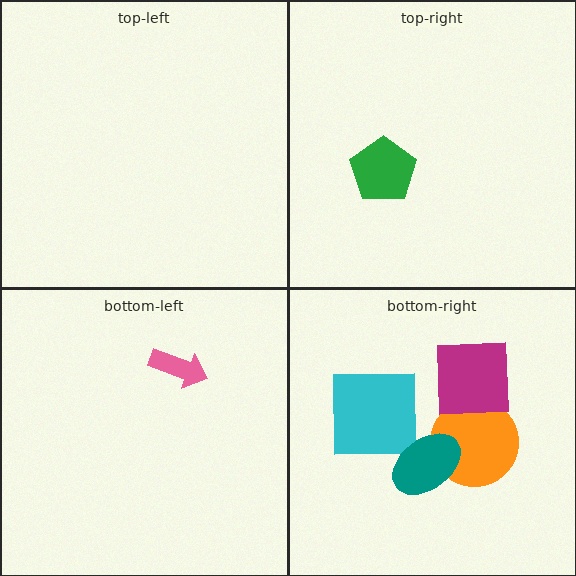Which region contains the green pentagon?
The top-right region.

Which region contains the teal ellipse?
The bottom-right region.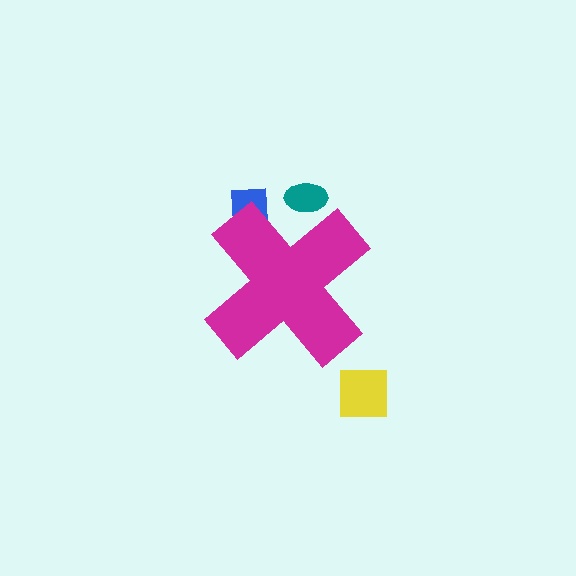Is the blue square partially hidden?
Yes, the blue square is partially hidden behind the magenta cross.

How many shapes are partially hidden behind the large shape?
2 shapes are partially hidden.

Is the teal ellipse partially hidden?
Yes, the teal ellipse is partially hidden behind the magenta cross.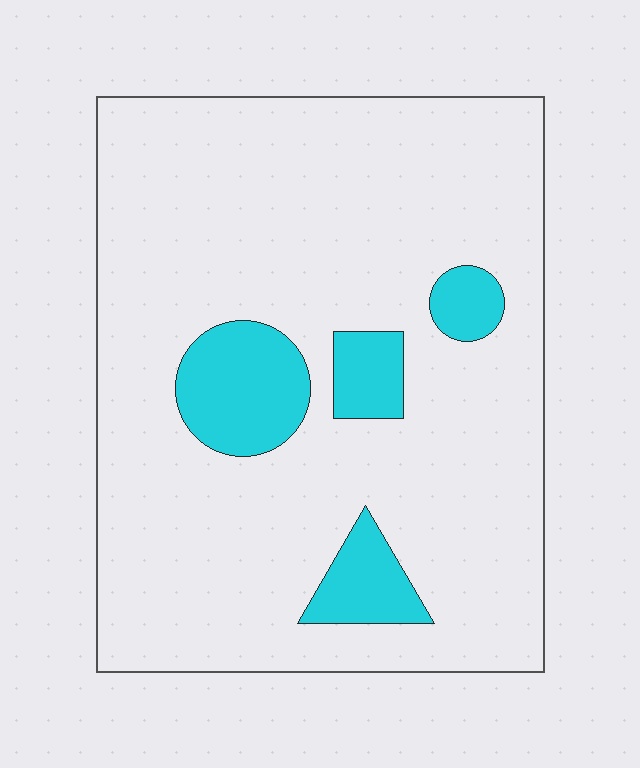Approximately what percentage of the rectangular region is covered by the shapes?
Approximately 15%.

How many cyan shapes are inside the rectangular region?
4.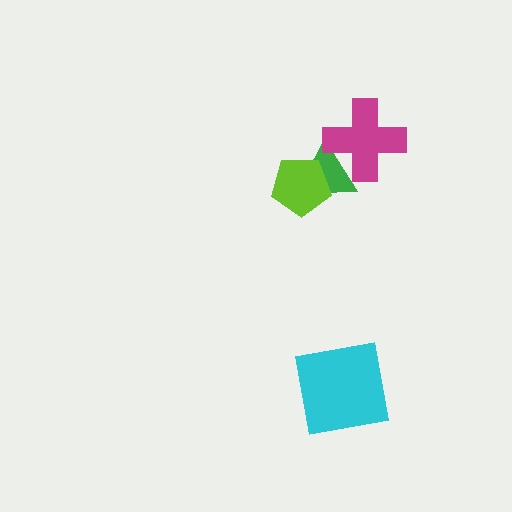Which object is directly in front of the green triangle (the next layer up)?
The lime pentagon is directly in front of the green triangle.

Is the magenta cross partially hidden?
No, no other shape covers it.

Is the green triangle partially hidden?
Yes, it is partially covered by another shape.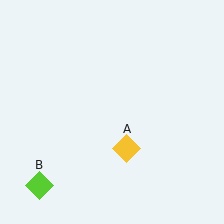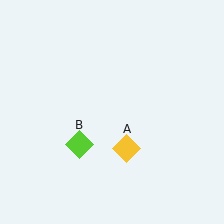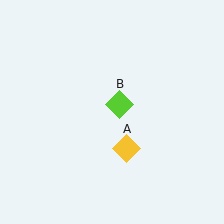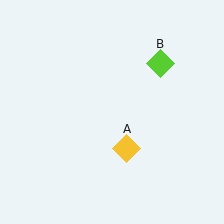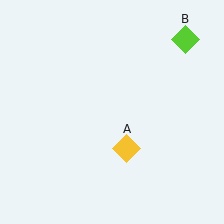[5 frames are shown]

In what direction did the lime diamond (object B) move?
The lime diamond (object B) moved up and to the right.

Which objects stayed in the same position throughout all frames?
Yellow diamond (object A) remained stationary.